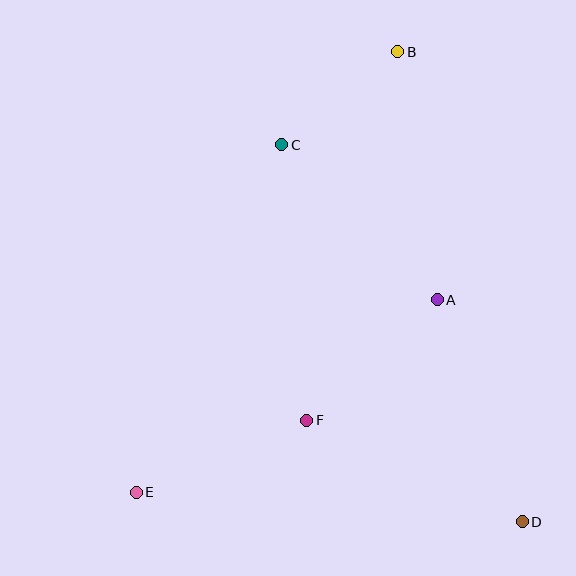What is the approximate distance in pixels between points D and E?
The distance between D and E is approximately 387 pixels.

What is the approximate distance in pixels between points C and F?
The distance between C and F is approximately 276 pixels.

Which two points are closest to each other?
Points B and C are closest to each other.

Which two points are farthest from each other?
Points B and E are farthest from each other.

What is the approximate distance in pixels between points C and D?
The distance between C and D is approximately 447 pixels.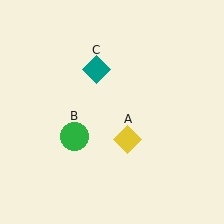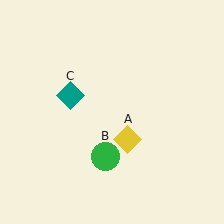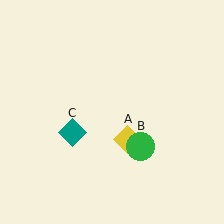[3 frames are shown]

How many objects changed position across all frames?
2 objects changed position: green circle (object B), teal diamond (object C).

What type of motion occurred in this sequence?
The green circle (object B), teal diamond (object C) rotated counterclockwise around the center of the scene.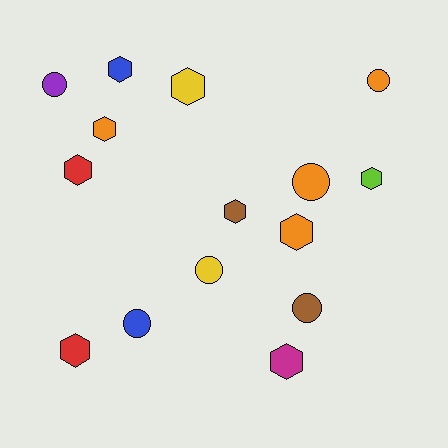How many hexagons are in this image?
There are 9 hexagons.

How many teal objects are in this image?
There are no teal objects.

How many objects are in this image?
There are 15 objects.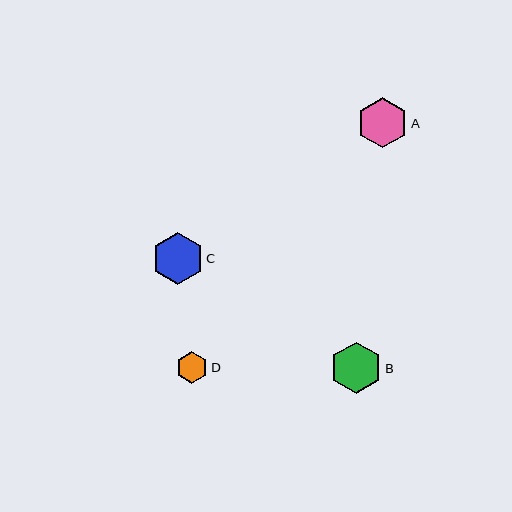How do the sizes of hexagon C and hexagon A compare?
Hexagon C and hexagon A are approximately the same size.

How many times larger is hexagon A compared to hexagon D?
Hexagon A is approximately 1.6 times the size of hexagon D.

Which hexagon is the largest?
Hexagon C is the largest with a size of approximately 52 pixels.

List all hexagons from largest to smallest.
From largest to smallest: C, B, A, D.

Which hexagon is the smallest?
Hexagon D is the smallest with a size of approximately 32 pixels.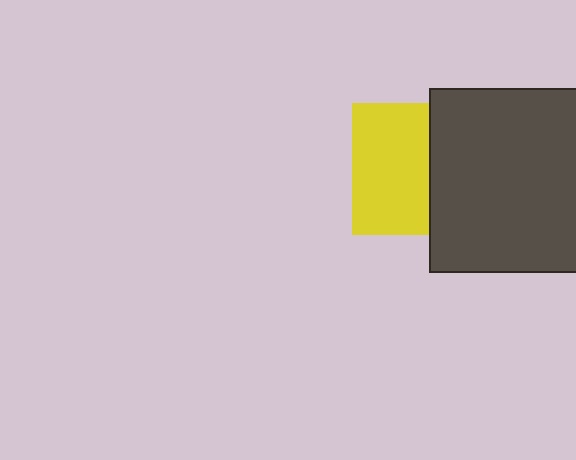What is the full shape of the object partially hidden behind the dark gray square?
The partially hidden object is a yellow square.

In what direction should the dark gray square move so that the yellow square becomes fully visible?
The dark gray square should move right. That is the shortest direction to clear the overlap and leave the yellow square fully visible.